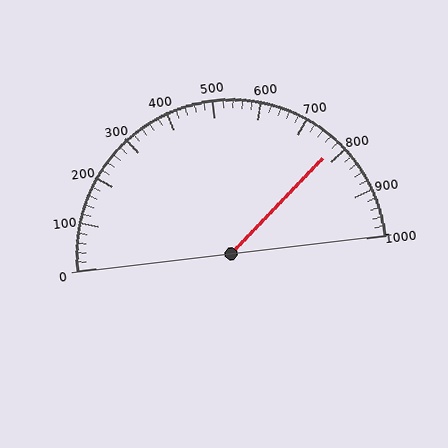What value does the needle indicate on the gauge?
The needle indicates approximately 780.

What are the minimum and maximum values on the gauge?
The gauge ranges from 0 to 1000.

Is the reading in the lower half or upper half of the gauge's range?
The reading is in the upper half of the range (0 to 1000).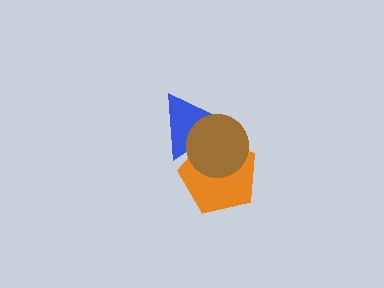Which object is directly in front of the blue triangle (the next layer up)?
The orange pentagon is directly in front of the blue triangle.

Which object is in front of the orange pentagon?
The brown circle is in front of the orange pentagon.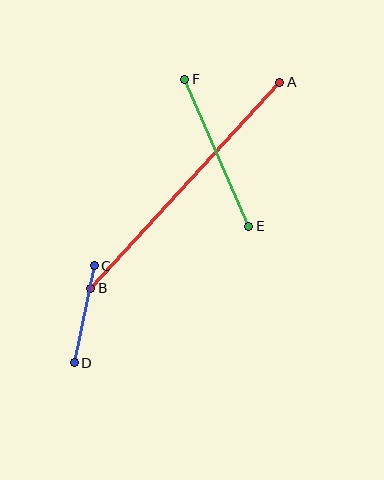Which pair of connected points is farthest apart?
Points A and B are farthest apart.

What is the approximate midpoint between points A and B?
The midpoint is at approximately (185, 185) pixels.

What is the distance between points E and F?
The distance is approximately 161 pixels.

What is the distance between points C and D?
The distance is approximately 99 pixels.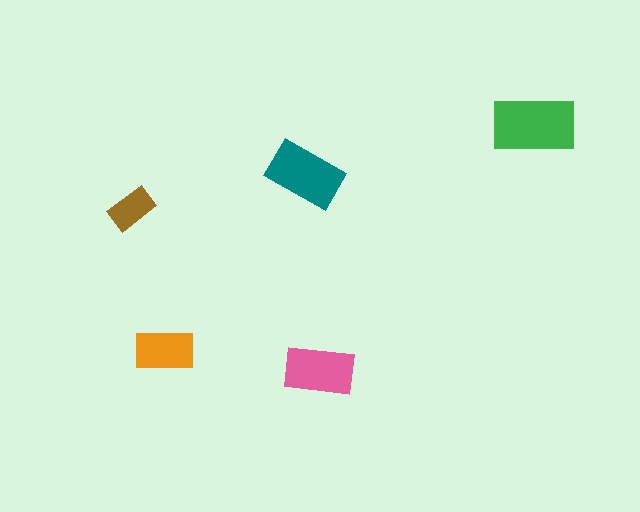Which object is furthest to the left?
The brown rectangle is leftmost.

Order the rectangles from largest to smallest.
the green one, the teal one, the pink one, the orange one, the brown one.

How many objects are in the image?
There are 5 objects in the image.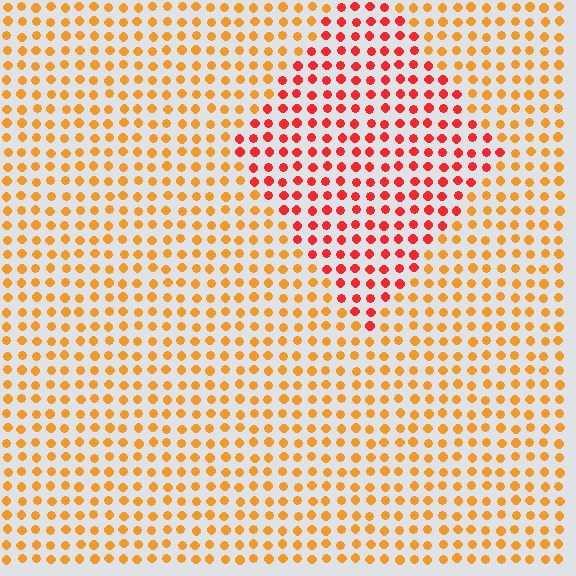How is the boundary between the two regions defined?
The boundary is defined purely by a slight shift in hue (about 35 degrees). Spacing, size, and orientation are identical on both sides.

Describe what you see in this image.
The image is filled with small orange elements in a uniform arrangement. A diamond-shaped region is visible where the elements are tinted to a slightly different hue, forming a subtle color boundary.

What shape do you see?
I see a diamond.